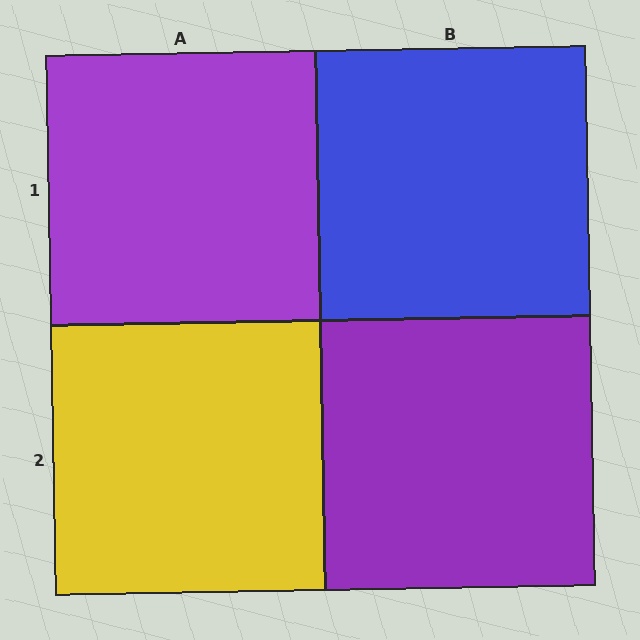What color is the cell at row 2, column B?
Purple.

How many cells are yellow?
1 cell is yellow.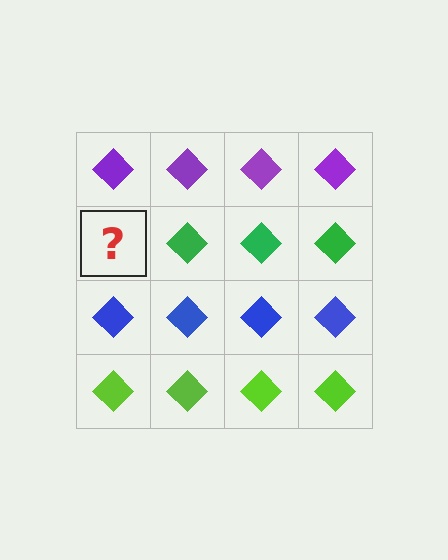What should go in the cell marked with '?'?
The missing cell should contain a green diamond.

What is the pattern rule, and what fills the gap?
The rule is that each row has a consistent color. The gap should be filled with a green diamond.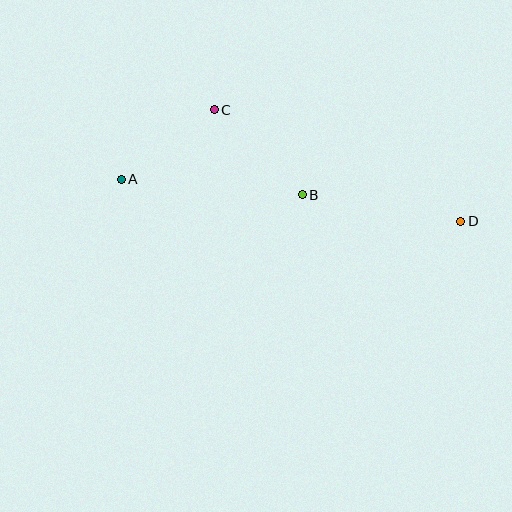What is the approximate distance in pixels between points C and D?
The distance between C and D is approximately 271 pixels.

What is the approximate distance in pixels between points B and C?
The distance between B and C is approximately 122 pixels.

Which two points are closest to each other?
Points A and C are closest to each other.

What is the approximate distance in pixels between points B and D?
The distance between B and D is approximately 161 pixels.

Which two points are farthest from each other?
Points A and D are farthest from each other.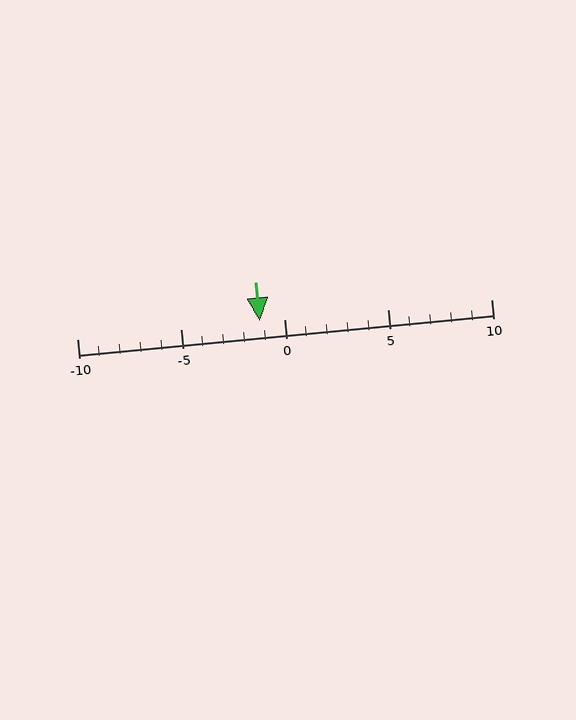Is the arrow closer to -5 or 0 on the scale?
The arrow is closer to 0.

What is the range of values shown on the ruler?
The ruler shows values from -10 to 10.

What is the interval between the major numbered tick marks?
The major tick marks are spaced 5 units apart.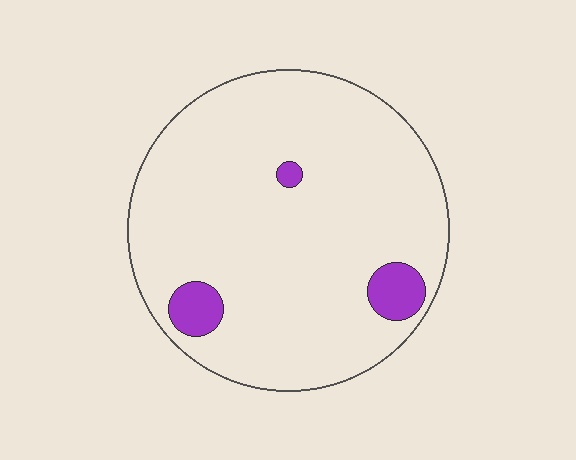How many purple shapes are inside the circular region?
3.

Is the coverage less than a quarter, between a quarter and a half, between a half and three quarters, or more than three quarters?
Less than a quarter.